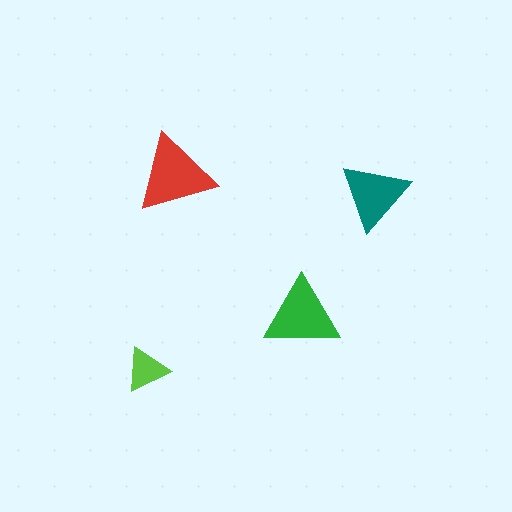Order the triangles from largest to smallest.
the red one, the green one, the teal one, the lime one.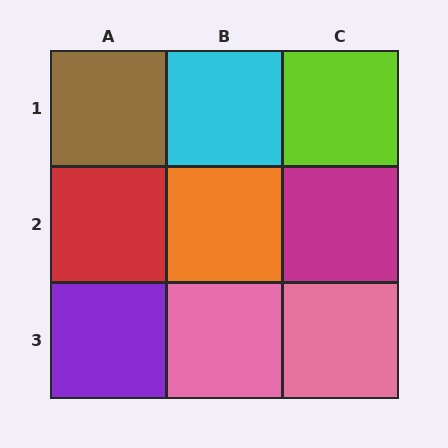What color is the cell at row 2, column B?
Orange.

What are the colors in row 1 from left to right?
Brown, cyan, lime.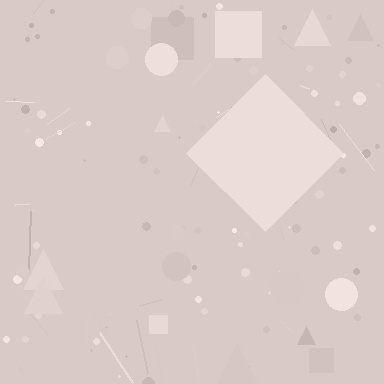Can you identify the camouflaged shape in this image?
The camouflaged shape is a diamond.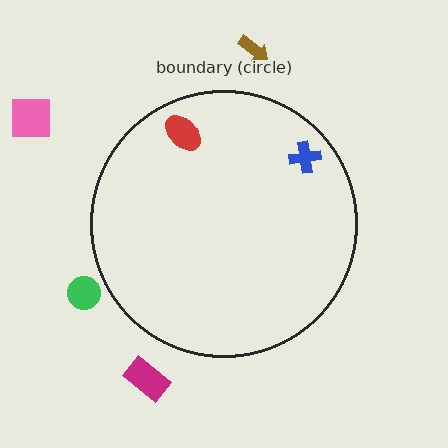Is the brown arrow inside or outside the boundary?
Outside.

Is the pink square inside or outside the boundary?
Outside.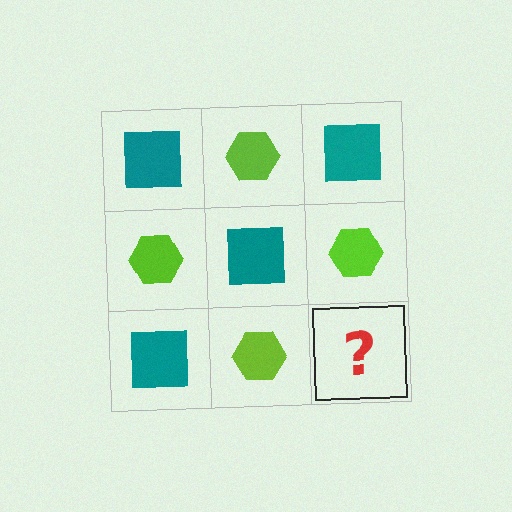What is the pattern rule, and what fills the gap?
The rule is that it alternates teal square and lime hexagon in a checkerboard pattern. The gap should be filled with a teal square.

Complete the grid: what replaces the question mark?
The question mark should be replaced with a teal square.